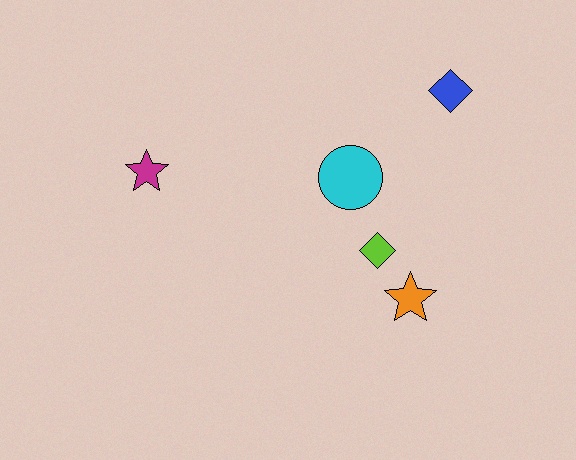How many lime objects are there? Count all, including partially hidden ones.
There is 1 lime object.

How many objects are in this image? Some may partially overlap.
There are 5 objects.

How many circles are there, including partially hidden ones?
There is 1 circle.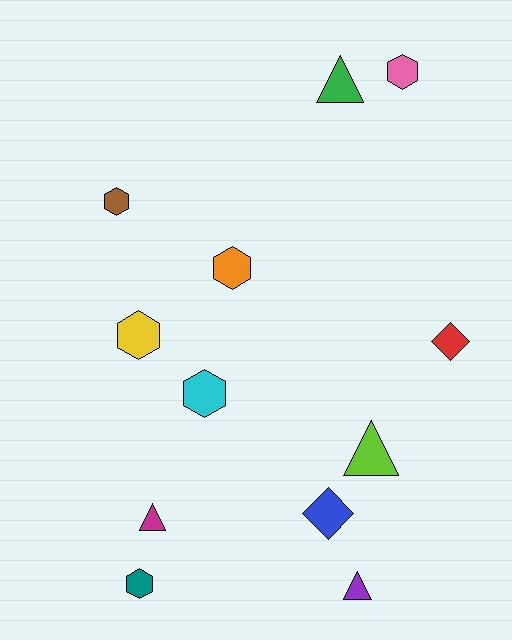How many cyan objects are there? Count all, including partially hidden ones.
There is 1 cyan object.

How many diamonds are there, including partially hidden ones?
There are 2 diamonds.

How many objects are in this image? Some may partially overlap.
There are 12 objects.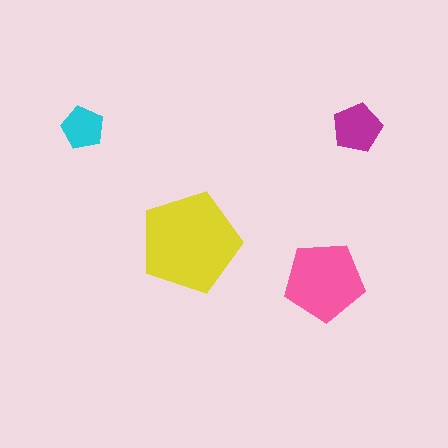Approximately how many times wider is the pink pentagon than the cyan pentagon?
About 2 times wider.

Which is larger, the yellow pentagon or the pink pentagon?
The yellow one.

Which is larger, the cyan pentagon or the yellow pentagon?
The yellow one.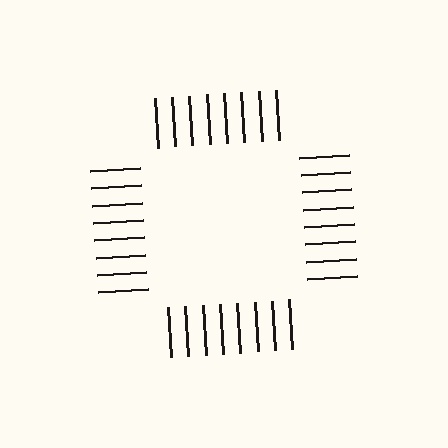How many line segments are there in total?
32 — 8 along each of the 4 edges.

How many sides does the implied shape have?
4 sides — the line-ends trace a square.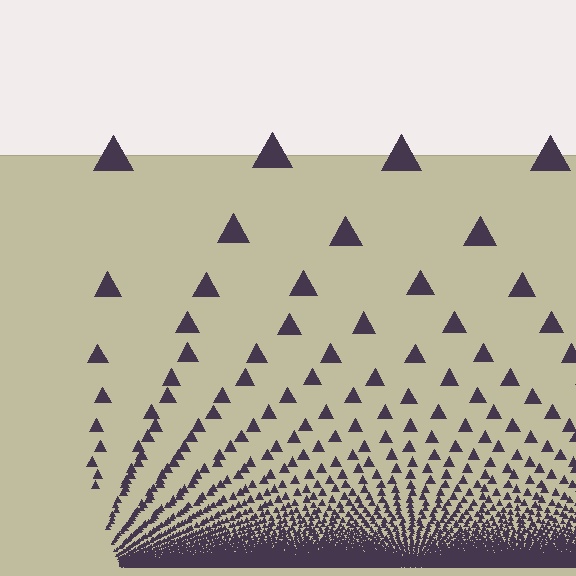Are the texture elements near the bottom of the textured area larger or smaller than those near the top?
Smaller. The gradient is inverted — elements near the bottom are smaller and denser.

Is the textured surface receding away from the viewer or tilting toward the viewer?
The surface appears to tilt toward the viewer. Texture elements get larger and sparser toward the top.